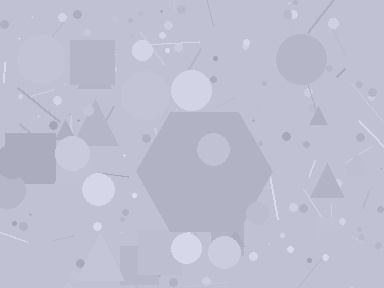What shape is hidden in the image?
A hexagon is hidden in the image.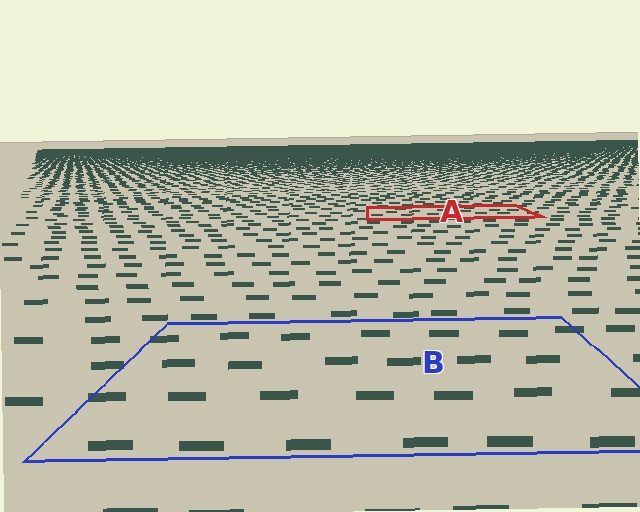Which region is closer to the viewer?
Region B is closer. The texture elements there are larger and more spread out.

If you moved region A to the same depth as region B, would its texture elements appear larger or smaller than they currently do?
They would appear larger. At a closer depth, the same texture elements are projected at a bigger on-screen size.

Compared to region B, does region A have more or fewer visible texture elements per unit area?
Region A has more texture elements per unit area — they are packed more densely because it is farther away.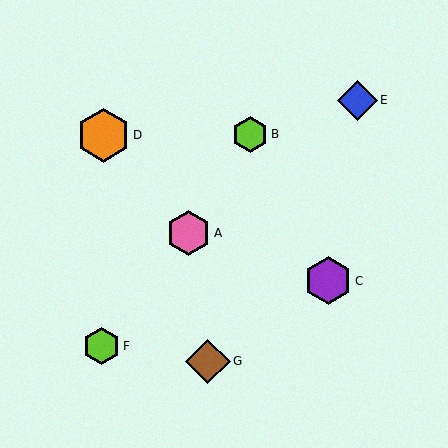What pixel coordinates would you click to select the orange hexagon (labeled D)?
Click at (104, 135) to select the orange hexagon D.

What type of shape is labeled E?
Shape E is a blue diamond.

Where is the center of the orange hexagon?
The center of the orange hexagon is at (104, 135).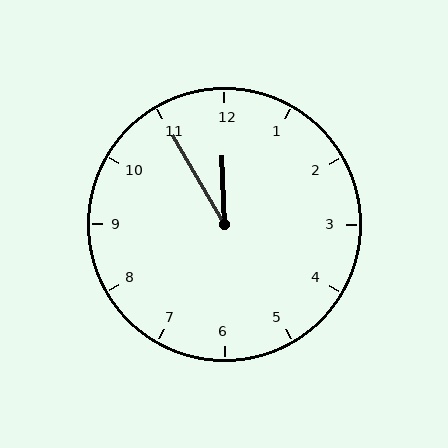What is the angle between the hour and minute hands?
Approximately 28 degrees.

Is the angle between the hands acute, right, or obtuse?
It is acute.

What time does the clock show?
11:55.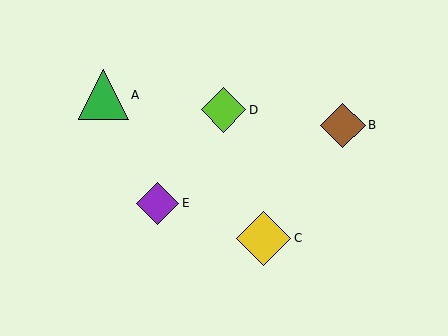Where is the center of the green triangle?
The center of the green triangle is at (104, 95).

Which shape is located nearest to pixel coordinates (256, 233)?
The yellow diamond (labeled C) at (264, 238) is nearest to that location.